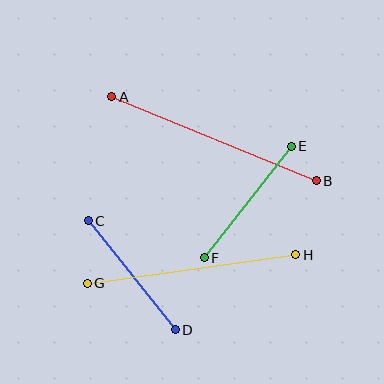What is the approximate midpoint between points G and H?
The midpoint is at approximately (192, 269) pixels.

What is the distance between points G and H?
The distance is approximately 210 pixels.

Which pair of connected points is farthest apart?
Points A and B are farthest apart.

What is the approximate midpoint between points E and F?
The midpoint is at approximately (248, 202) pixels.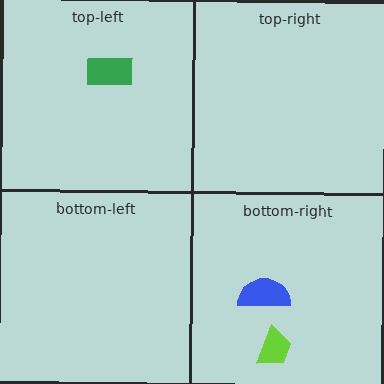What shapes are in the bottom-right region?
The blue semicircle, the lime trapezoid.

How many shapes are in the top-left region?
1.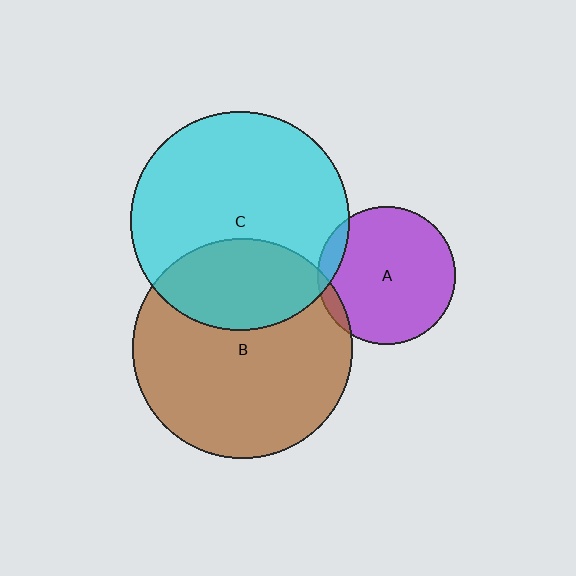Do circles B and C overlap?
Yes.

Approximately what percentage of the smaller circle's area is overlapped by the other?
Approximately 30%.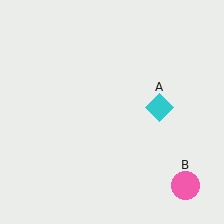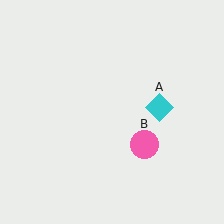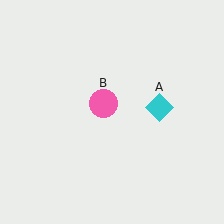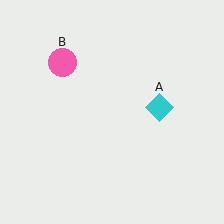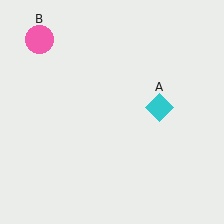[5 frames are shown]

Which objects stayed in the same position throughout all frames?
Cyan diamond (object A) remained stationary.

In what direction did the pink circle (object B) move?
The pink circle (object B) moved up and to the left.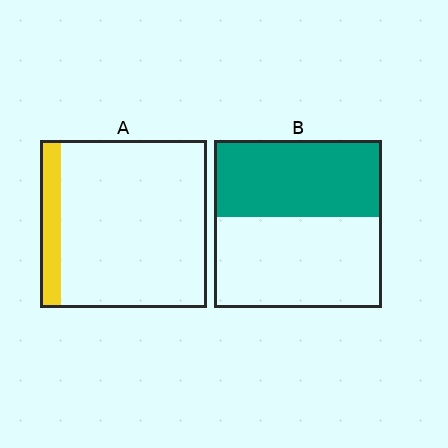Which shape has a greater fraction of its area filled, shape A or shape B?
Shape B.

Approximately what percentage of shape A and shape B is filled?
A is approximately 15% and B is approximately 45%.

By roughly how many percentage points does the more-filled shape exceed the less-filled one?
By roughly 35 percentage points (B over A).